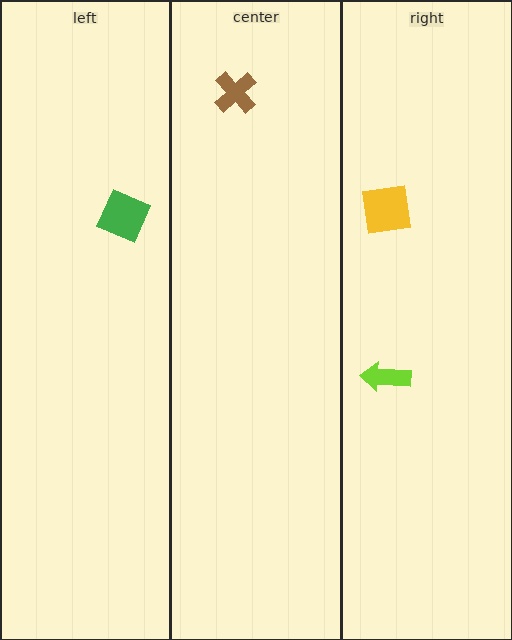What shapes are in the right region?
The yellow square, the lime arrow.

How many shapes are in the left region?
1.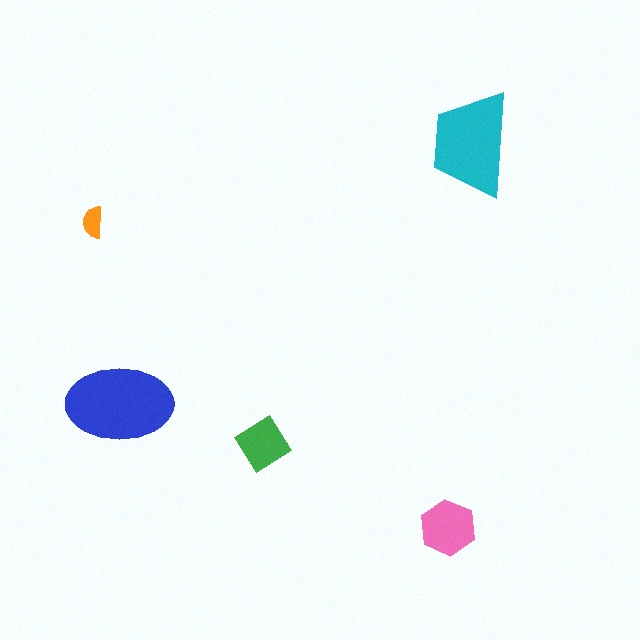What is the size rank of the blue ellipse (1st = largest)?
1st.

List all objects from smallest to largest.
The orange semicircle, the green diamond, the pink hexagon, the cyan trapezoid, the blue ellipse.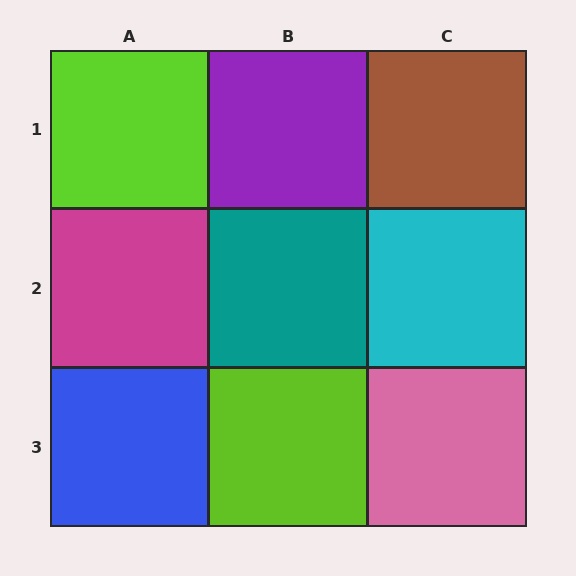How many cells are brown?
1 cell is brown.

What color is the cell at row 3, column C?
Pink.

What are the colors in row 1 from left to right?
Lime, purple, brown.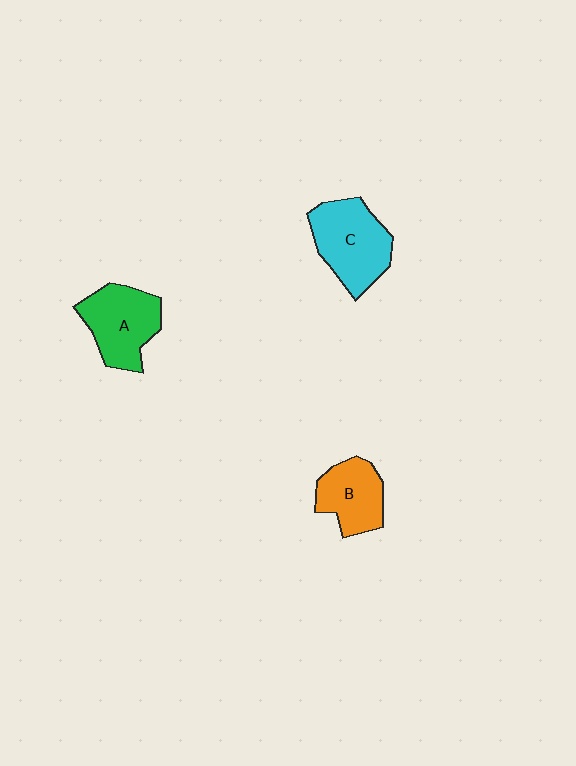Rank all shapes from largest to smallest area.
From largest to smallest: C (cyan), A (green), B (orange).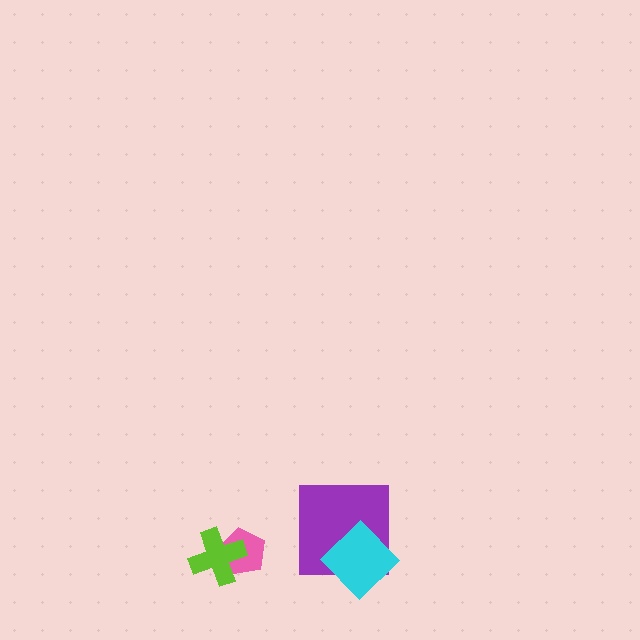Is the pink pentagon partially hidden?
Yes, it is partially covered by another shape.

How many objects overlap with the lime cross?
1 object overlaps with the lime cross.